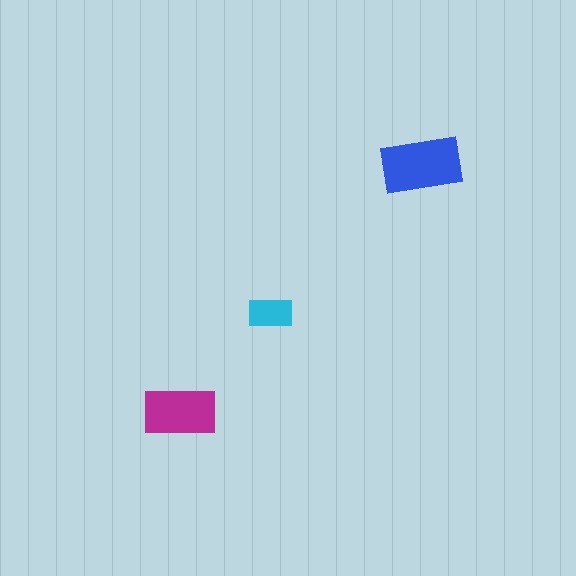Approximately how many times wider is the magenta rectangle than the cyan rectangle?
About 1.5 times wider.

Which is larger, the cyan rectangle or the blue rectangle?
The blue one.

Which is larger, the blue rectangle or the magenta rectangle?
The blue one.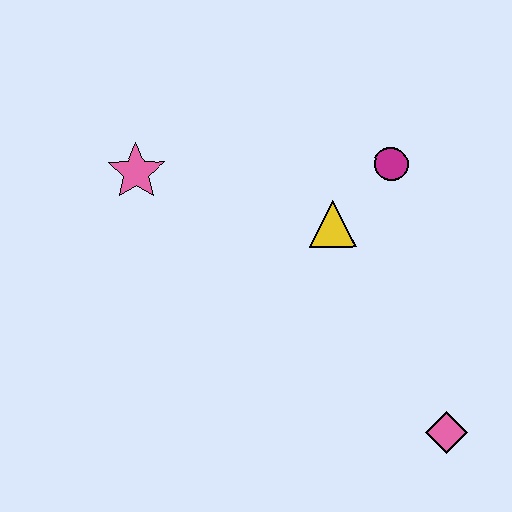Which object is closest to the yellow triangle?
The magenta circle is closest to the yellow triangle.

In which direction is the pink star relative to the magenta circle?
The pink star is to the left of the magenta circle.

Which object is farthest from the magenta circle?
The pink diamond is farthest from the magenta circle.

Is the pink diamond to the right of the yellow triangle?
Yes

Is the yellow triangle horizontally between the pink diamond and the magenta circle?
No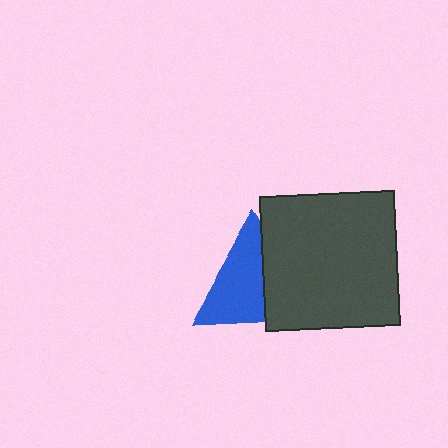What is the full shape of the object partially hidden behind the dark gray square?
The partially hidden object is a blue triangle.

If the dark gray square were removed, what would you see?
You would see the complete blue triangle.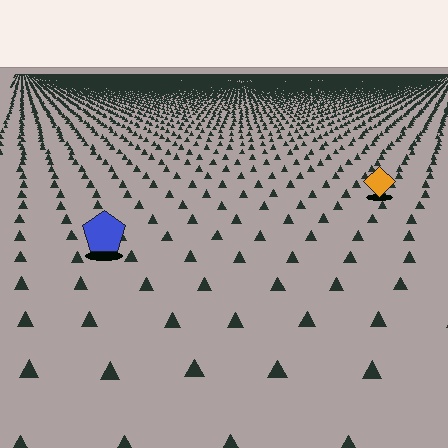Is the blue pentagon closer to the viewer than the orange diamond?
Yes. The blue pentagon is closer — you can tell from the texture gradient: the ground texture is coarser near it.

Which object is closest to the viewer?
The blue pentagon is closest. The texture marks near it are larger and more spread out.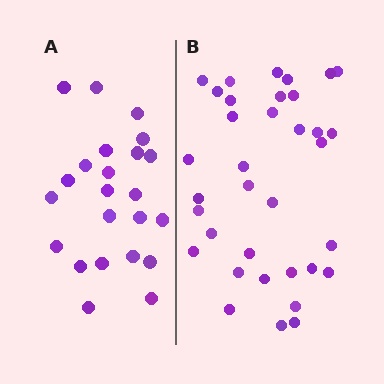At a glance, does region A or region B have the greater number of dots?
Region B (the right region) has more dots.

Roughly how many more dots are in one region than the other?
Region B has roughly 12 or so more dots than region A.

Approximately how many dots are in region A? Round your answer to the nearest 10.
About 20 dots. (The exact count is 23, which rounds to 20.)